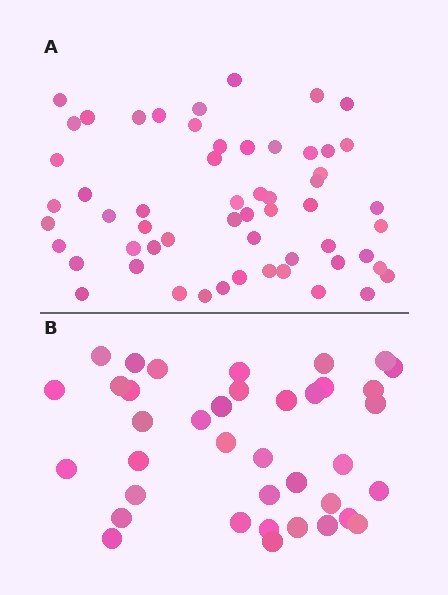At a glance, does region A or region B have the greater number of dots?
Region A (the top region) has more dots.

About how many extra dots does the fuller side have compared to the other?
Region A has approximately 20 more dots than region B.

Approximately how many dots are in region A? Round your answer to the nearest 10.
About 60 dots. (The exact count is 57, which rounds to 60.)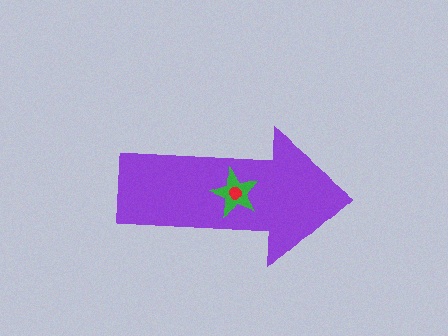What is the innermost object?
The red circle.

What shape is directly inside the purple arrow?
The green star.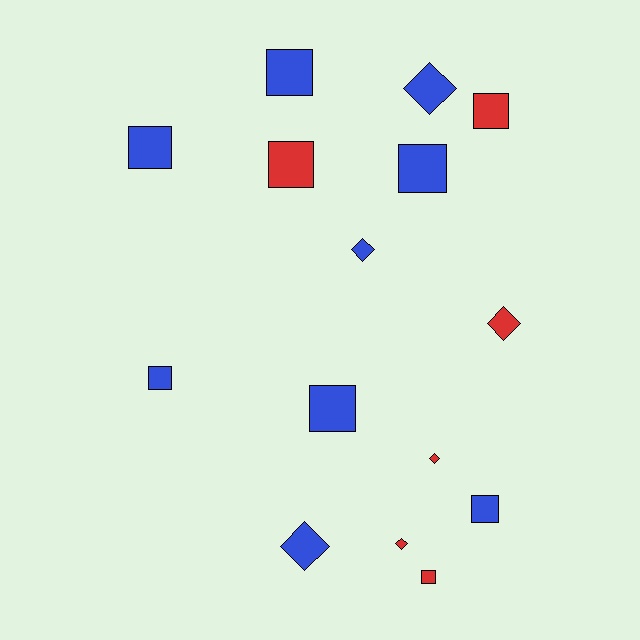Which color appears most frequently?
Blue, with 9 objects.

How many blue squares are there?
There are 6 blue squares.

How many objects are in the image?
There are 15 objects.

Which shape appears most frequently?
Square, with 9 objects.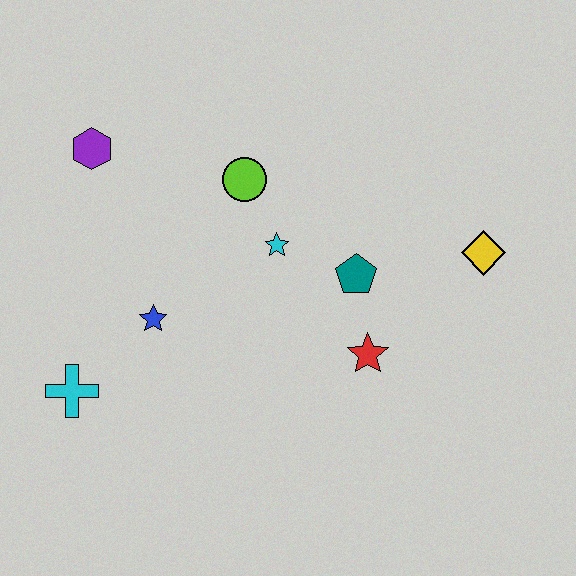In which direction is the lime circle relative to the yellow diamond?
The lime circle is to the left of the yellow diamond.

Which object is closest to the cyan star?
The lime circle is closest to the cyan star.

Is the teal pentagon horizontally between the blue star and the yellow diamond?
Yes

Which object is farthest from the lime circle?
The cyan cross is farthest from the lime circle.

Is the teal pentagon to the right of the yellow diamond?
No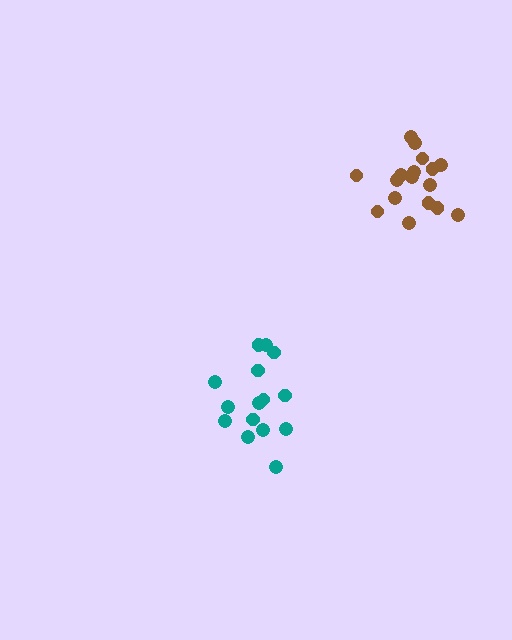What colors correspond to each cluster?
The clusters are colored: teal, brown.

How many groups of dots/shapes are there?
There are 2 groups.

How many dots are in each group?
Group 1: 15 dots, Group 2: 17 dots (32 total).